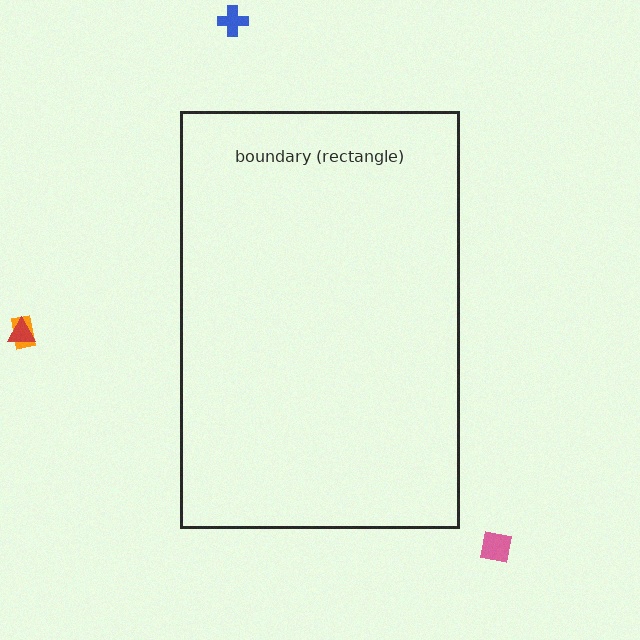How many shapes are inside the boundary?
0 inside, 4 outside.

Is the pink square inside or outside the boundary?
Outside.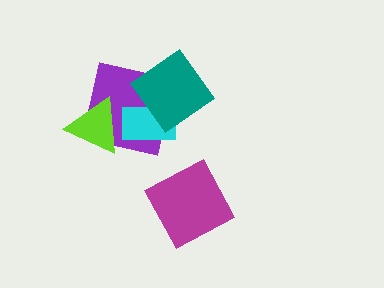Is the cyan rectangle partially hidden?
Yes, it is partially covered by another shape.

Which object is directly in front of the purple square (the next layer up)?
The cyan rectangle is directly in front of the purple square.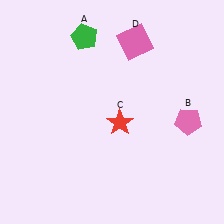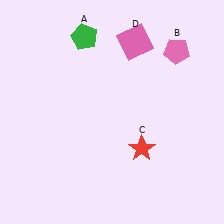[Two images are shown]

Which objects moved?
The objects that moved are: the pink pentagon (B), the red star (C).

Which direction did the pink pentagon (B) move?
The pink pentagon (B) moved up.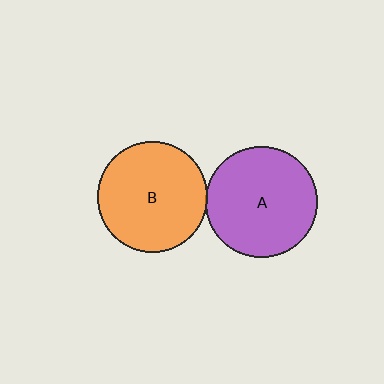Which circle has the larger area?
Circle A (purple).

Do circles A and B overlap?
Yes.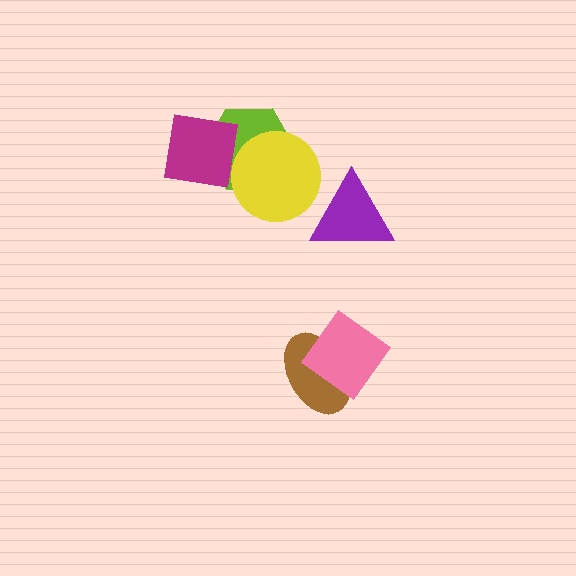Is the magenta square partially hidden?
Yes, it is partially covered by another shape.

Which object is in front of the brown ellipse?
The pink diamond is in front of the brown ellipse.